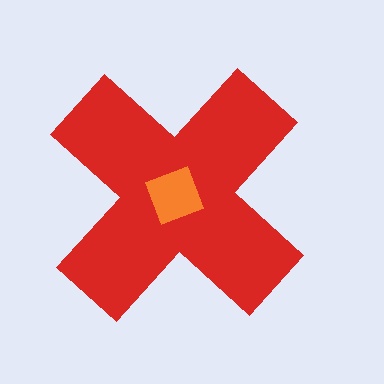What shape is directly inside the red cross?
The orange diamond.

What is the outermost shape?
The red cross.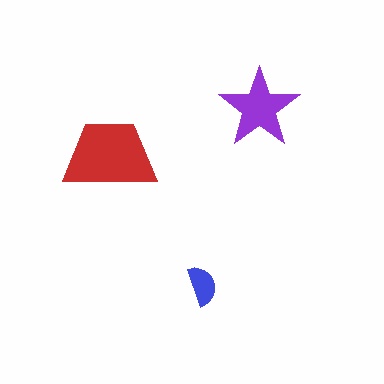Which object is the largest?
The red trapezoid.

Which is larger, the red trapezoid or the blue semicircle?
The red trapezoid.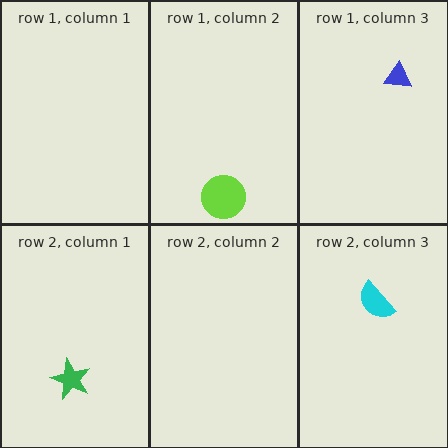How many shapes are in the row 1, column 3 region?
1.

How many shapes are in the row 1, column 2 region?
1.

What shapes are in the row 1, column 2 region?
The lime circle.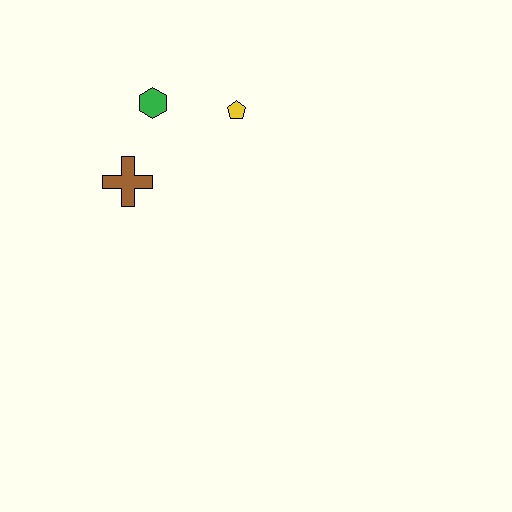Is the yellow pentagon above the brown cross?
Yes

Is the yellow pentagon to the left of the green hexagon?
No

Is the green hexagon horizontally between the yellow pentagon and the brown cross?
Yes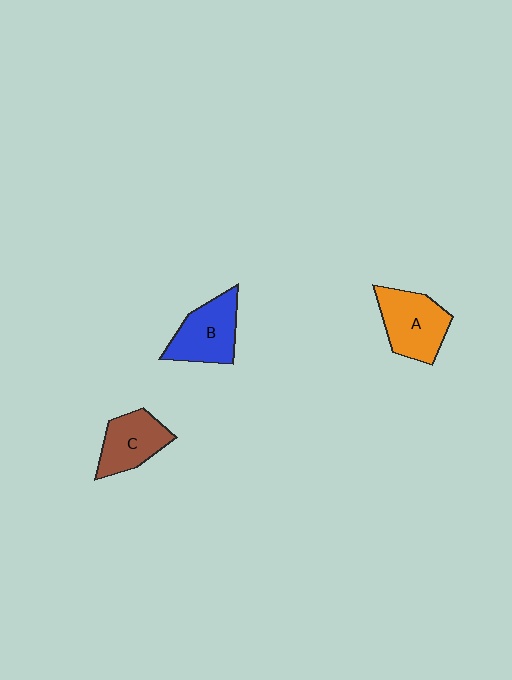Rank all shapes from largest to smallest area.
From largest to smallest: A (orange), B (blue), C (brown).